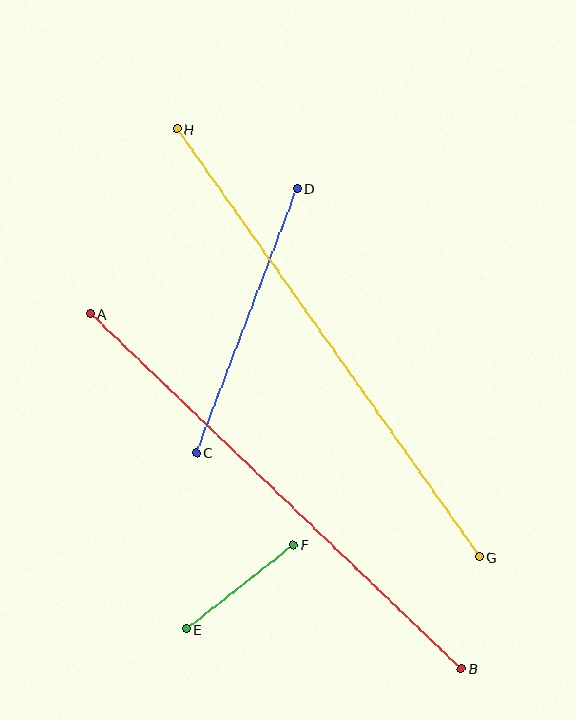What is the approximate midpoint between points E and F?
The midpoint is at approximately (240, 587) pixels.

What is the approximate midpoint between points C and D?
The midpoint is at approximately (247, 321) pixels.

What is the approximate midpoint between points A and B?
The midpoint is at approximately (276, 491) pixels.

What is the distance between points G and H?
The distance is approximately 524 pixels.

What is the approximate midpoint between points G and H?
The midpoint is at approximately (328, 343) pixels.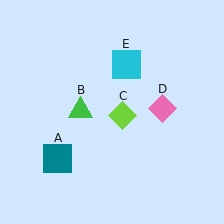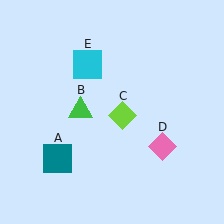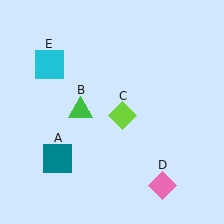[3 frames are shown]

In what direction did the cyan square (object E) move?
The cyan square (object E) moved left.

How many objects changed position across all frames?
2 objects changed position: pink diamond (object D), cyan square (object E).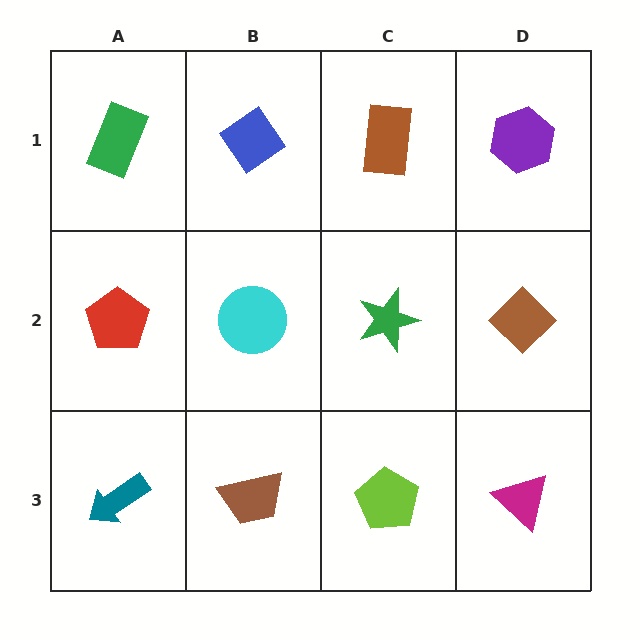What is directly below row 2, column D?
A magenta triangle.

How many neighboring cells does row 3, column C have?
3.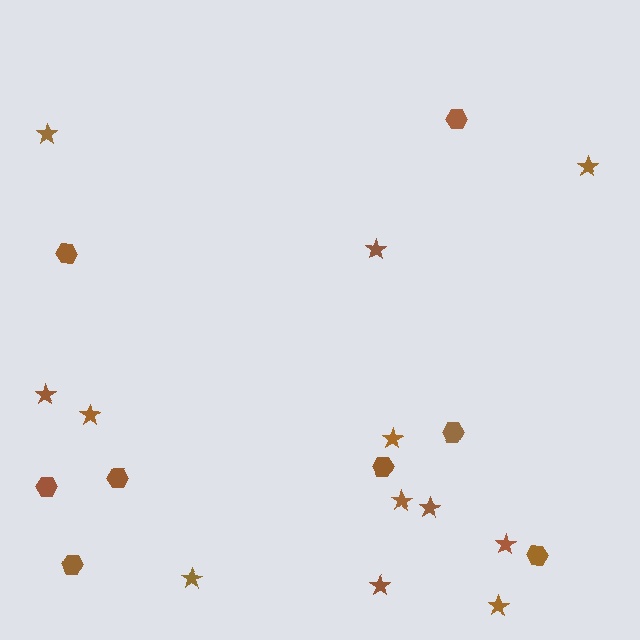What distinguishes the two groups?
There are 2 groups: one group of stars (12) and one group of hexagons (8).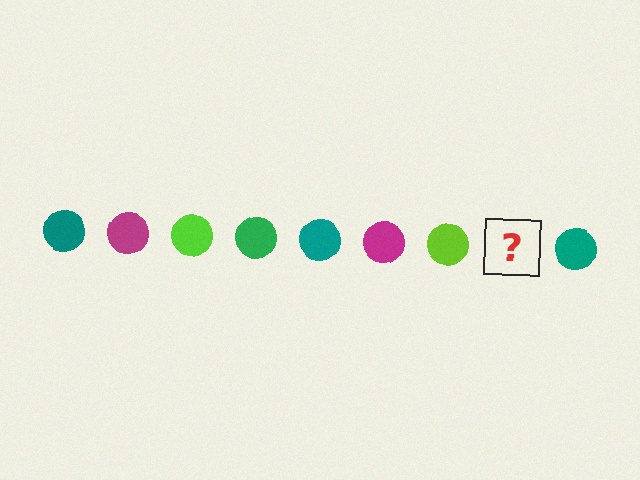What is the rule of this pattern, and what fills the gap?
The rule is that the pattern cycles through teal, magenta, lime, green circles. The gap should be filled with a green circle.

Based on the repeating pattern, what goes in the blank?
The blank should be a green circle.